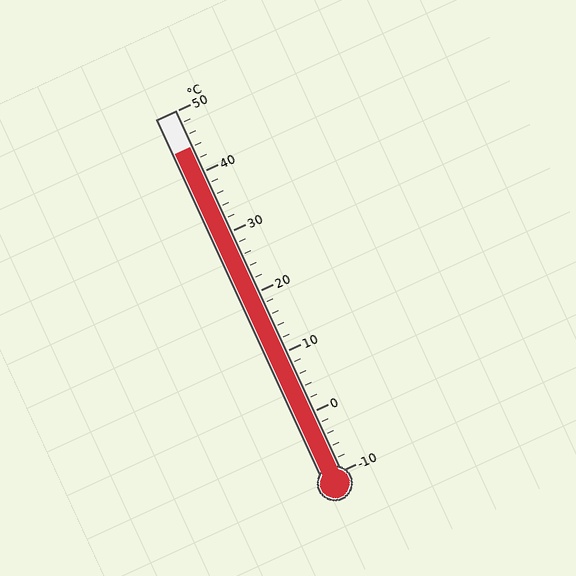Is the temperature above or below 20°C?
The temperature is above 20°C.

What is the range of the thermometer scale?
The thermometer scale ranges from -10°C to 50°C.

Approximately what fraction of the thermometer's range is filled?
The thermometer is filled to approximately 90% of its range.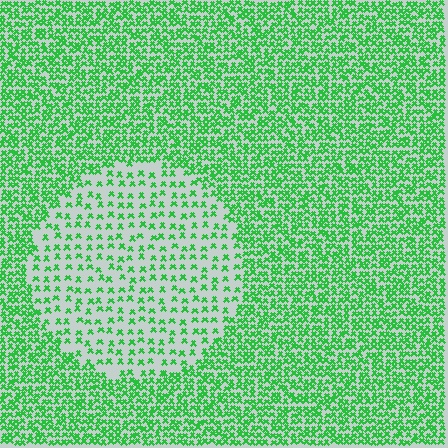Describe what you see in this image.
The image contains small green elements arranged at two different densities. A circle-shaped region is visible where the elements are less densely packed than the surrounding area.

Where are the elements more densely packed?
The elements are more densely packed outside the circle boundary.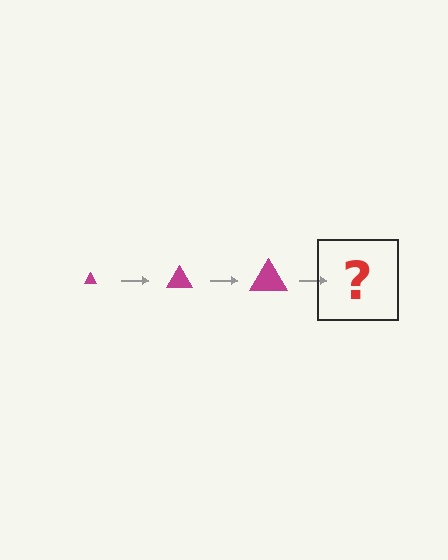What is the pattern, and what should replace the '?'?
The pattern is that the triangle gets progressively larger each step. The '?' should be a magenta triangle, larger than the previous one.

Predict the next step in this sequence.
The next step is a magenta triangle, larger than the previous one.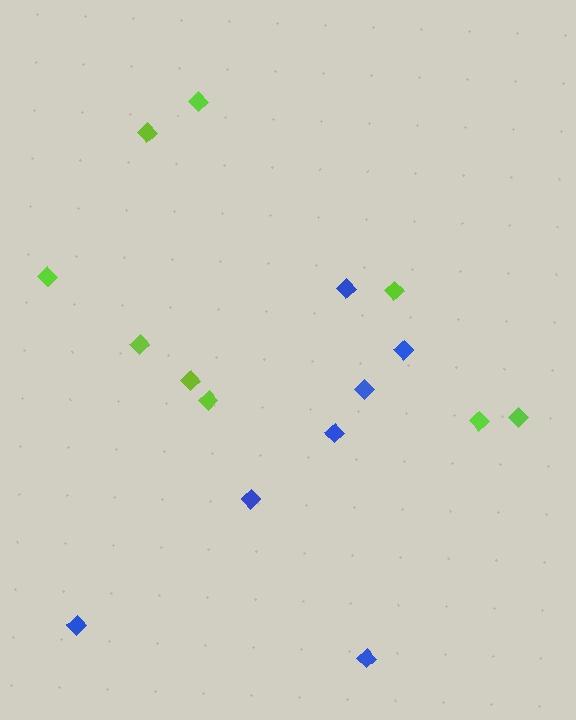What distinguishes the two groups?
There are 2 groups: one group of blue diamonds (7) and one group of lime diamonds (9).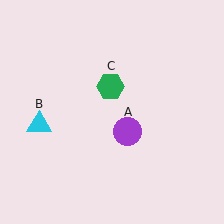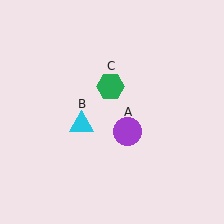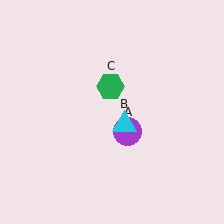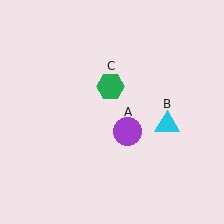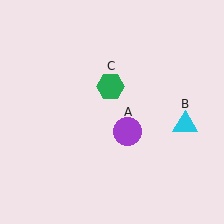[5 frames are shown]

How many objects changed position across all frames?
1 object changed position: cyan triangle (object B).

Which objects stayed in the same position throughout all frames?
Purple circle (object A) and green hexagon (object C) remained stationary.